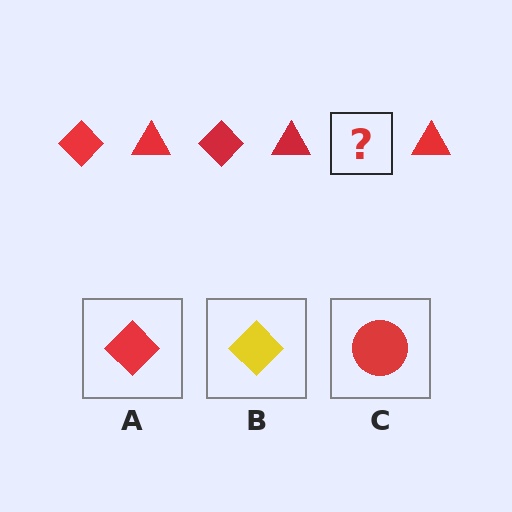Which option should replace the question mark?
Option A.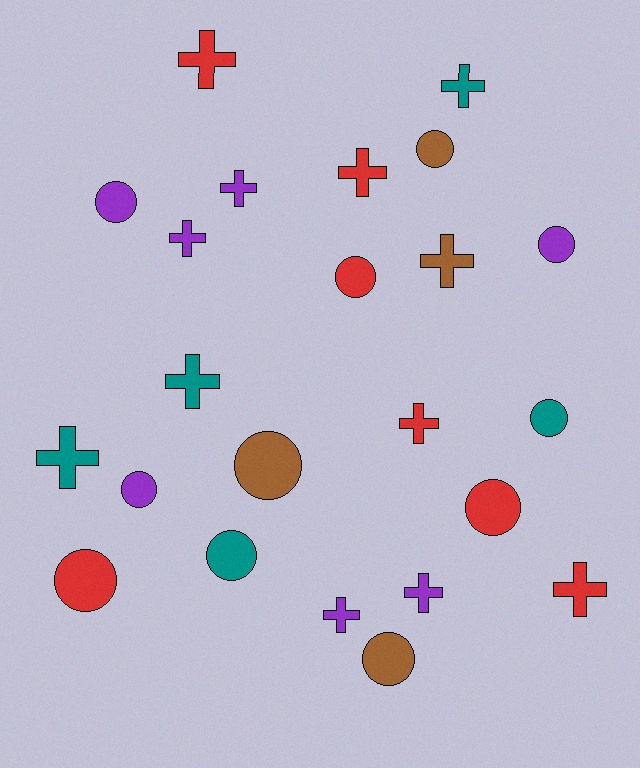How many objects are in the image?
There are 23 objects.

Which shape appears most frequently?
Cross, with 12 objects.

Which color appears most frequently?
Purple, with 7 objects.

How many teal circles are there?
There are 2 teal circles.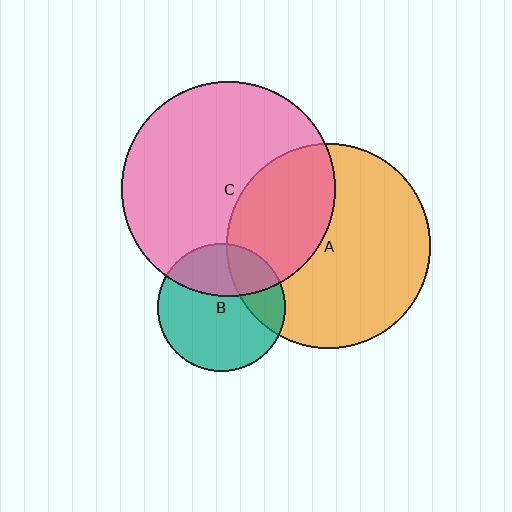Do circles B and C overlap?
Yes.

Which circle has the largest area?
Circle C (pink).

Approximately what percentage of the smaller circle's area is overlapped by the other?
Approximately 35%.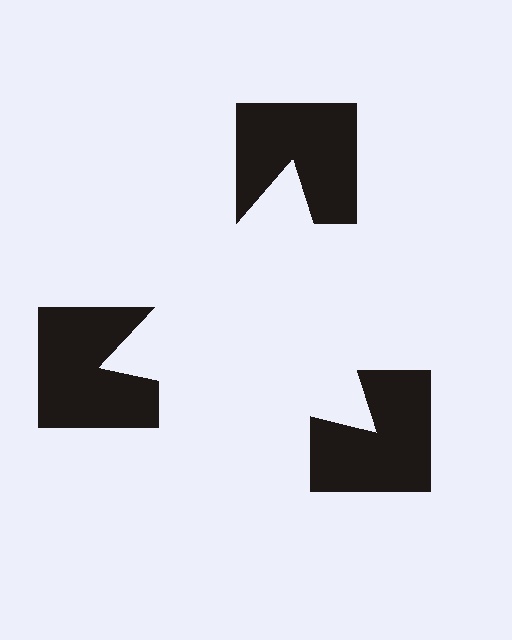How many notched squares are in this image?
There are 3 — one at each vertex of the illusory triangle.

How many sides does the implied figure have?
3 sides.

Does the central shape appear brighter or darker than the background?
It typically appears slightly brighter than the background, even though no actual brightness change is drawn.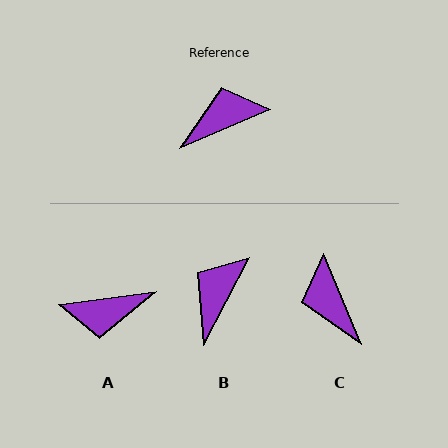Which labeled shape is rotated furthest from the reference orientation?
A, about 164 degrees away.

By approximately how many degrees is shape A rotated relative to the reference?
Approximately 164 degrees counter-clockwise.